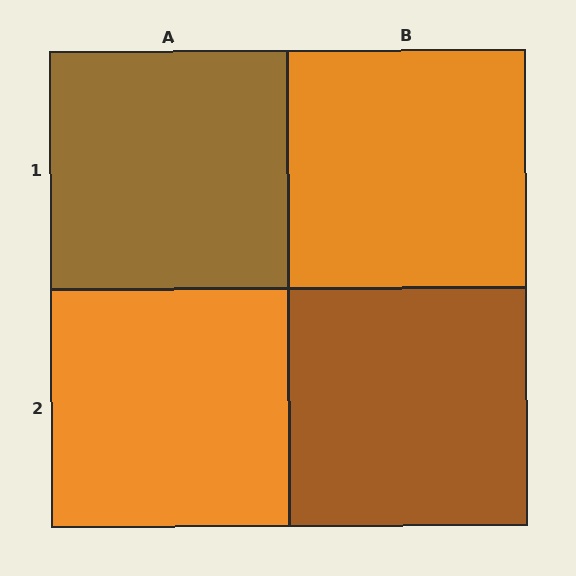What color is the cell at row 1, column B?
Orange.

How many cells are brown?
2 cells are brown.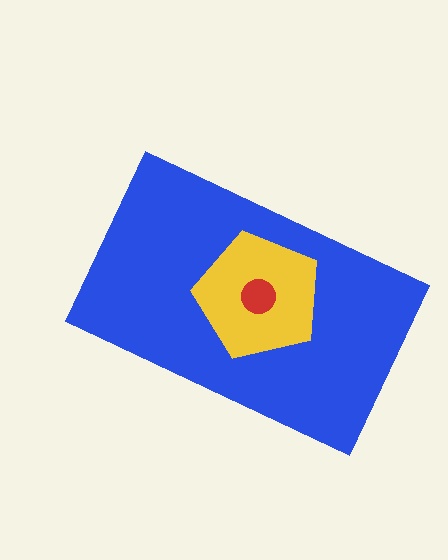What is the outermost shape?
The blue rectangle.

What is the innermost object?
The red circle.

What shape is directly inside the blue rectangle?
The yellow pentagon.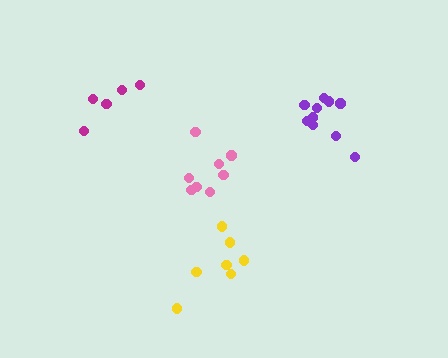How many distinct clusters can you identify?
There are 4 distinct clusters.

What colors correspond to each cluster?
The clusters are colored: yellow, purple, magenta, pink.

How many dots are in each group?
Group 1: 7 dots, Group 2: 10 dots, Group 3: 5 dots, Group 4: 8 dots (30 total).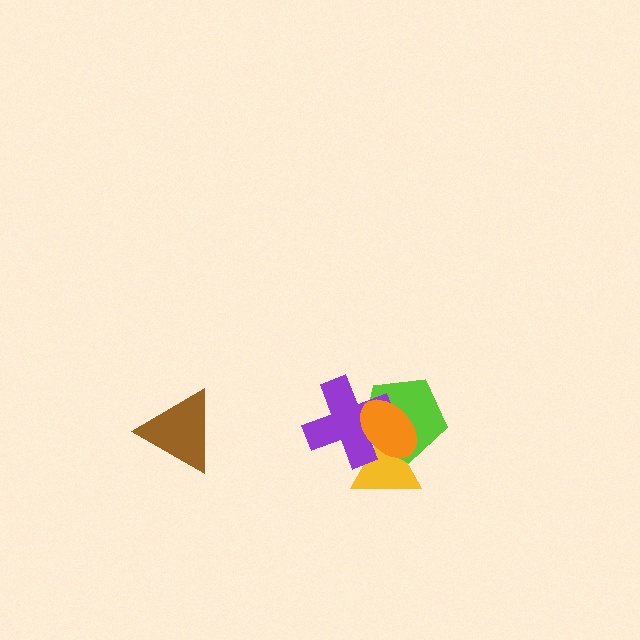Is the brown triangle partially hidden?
No, no other shape covers it.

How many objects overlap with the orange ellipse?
3 objects overlap with the orange ellipse.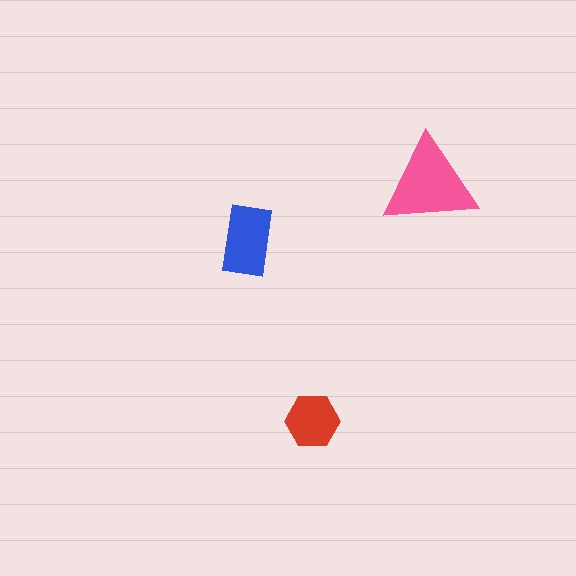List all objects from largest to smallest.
The pink triangle, the blue rectangle, the red hexagon.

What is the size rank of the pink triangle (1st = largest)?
1st.